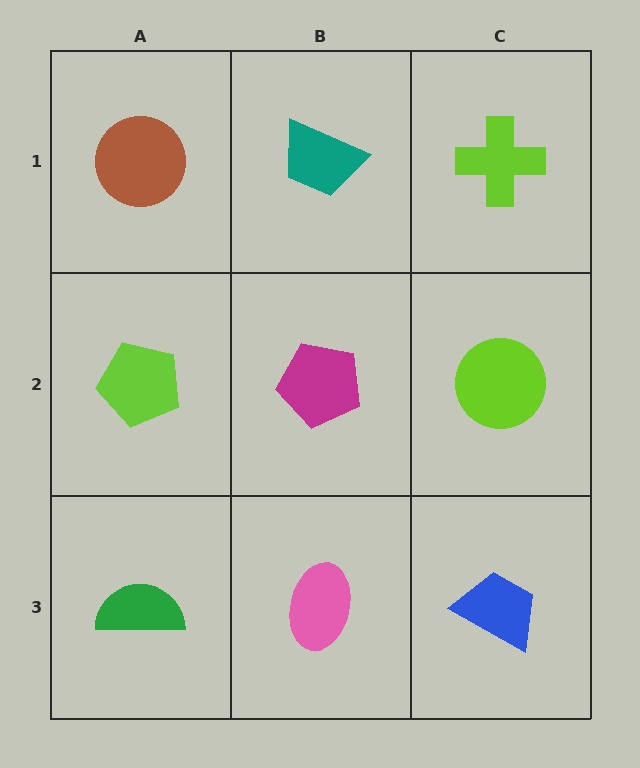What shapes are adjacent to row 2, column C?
A lime cross (row 1, column C), a blue trapezoid (row 3, column C), a magenta pentagon (row 2, column B).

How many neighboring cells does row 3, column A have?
2.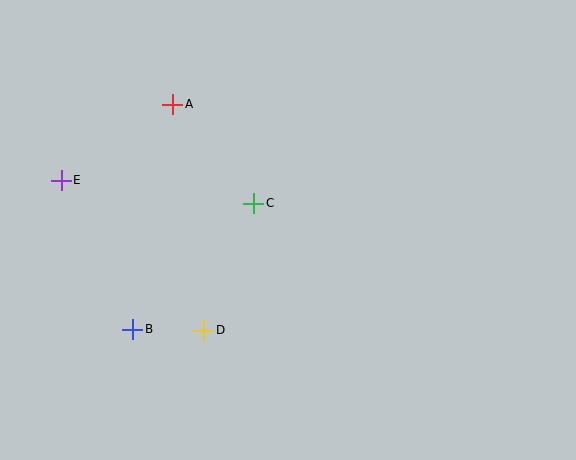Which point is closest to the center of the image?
Point C at (254, 203) is closest to the center.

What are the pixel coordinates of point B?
Point B is at (133, 329).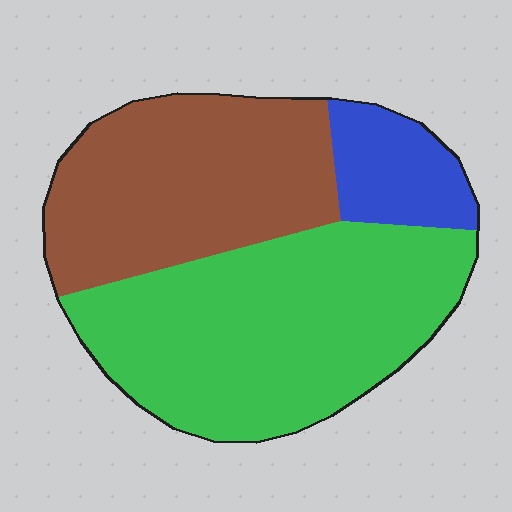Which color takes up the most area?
Green, at roughly 50%.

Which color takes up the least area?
Blue, at roughly 10%.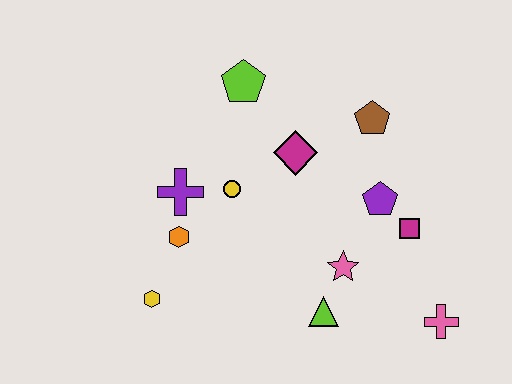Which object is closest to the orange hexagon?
The purple cross is closest to the orange hexagon.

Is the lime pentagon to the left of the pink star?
Yes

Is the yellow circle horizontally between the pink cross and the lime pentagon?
No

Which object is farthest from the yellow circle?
The pink cross is farthest from the yellow circle.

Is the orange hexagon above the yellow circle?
No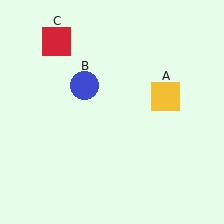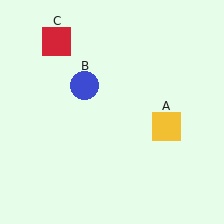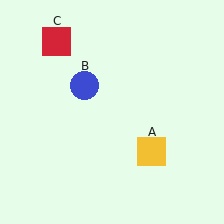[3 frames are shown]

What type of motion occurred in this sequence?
The yellow square (object A) rotated clockwise around the center of the scene.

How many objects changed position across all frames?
1 object changed position: yellow square (object A).